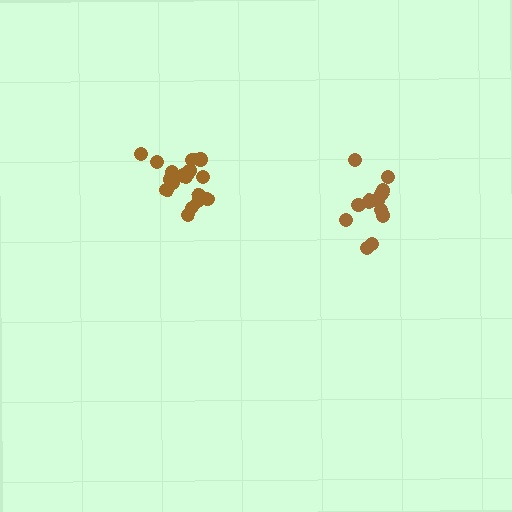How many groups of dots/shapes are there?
There are 2 groups.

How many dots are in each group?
Group 1: 18 dots, Group 2: 13 dots (31 total).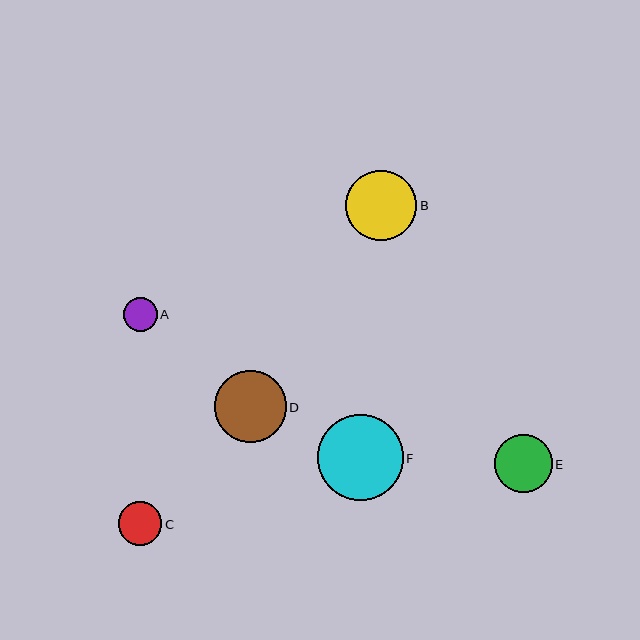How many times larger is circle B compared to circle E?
Circle B is approximately 1.2 times the size of circle E.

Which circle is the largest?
Circle F is the largest with a size of approximately 85 pixels.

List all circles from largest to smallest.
From largest to smallest: F, D, B, E, C, A.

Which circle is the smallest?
Circle A is the smallest with a size of approximately 34 pixels.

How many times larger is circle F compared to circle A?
Circle F is approximately 2.5 times the size of circle A.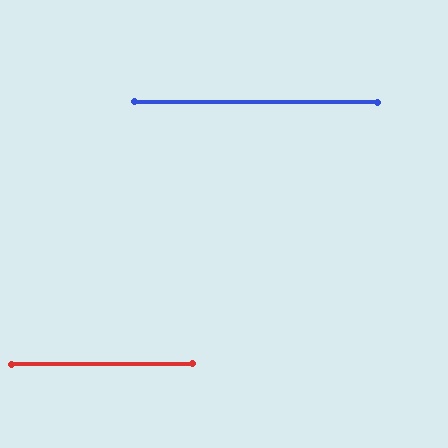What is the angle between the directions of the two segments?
Approximately 1 degree.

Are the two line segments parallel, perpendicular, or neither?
Parallel — their directions differ by only 0.6°.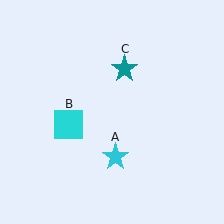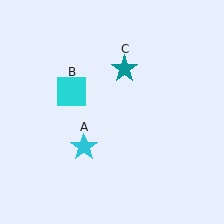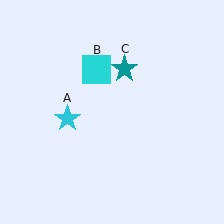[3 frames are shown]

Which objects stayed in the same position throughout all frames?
Teal star (object C) remained stationary.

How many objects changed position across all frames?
2 objects changed position: cyan star (object A), cyan square (object B).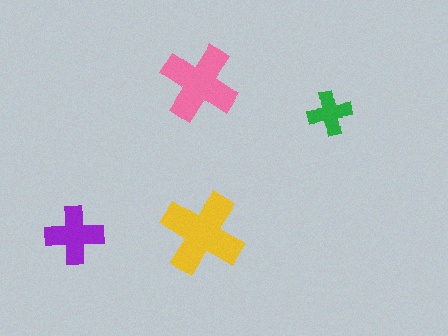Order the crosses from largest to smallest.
the yellow one, the pink one, the purple one, the green one.